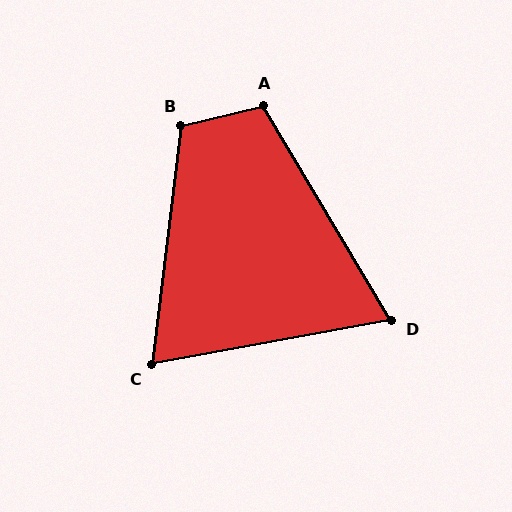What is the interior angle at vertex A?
Approximately 107 degrees (obtuse).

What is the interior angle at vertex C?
Approximately 73 degrees (acute).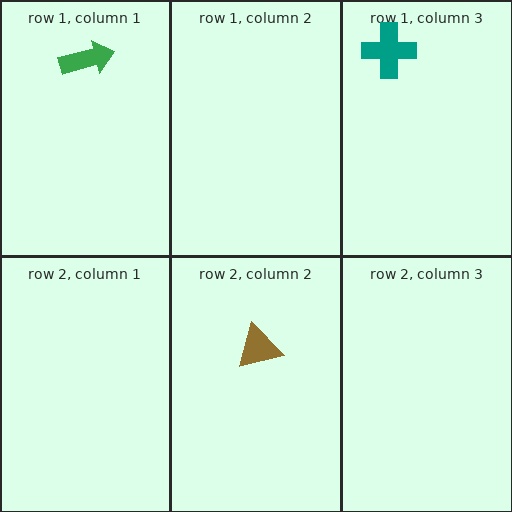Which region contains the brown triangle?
The row 2, column 2 region.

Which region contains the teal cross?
The row 1, column 3 region.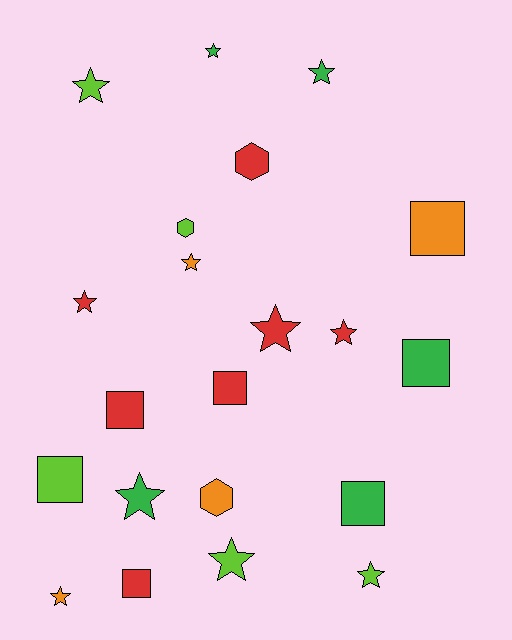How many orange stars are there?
There are 2 orange stars.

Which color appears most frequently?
Red, with 7 objects.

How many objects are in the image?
There are 21 objects.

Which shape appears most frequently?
Star, with 11 objects.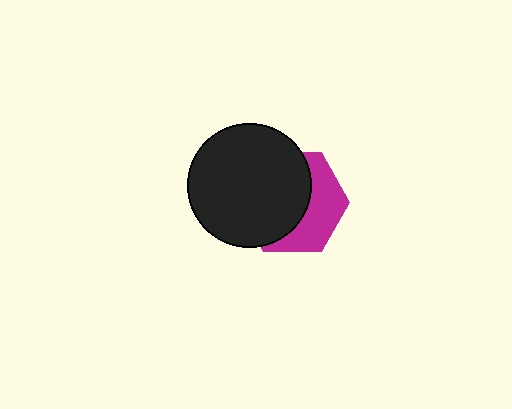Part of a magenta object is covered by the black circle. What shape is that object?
It is a hexagon.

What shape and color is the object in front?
The object in front is a black circle.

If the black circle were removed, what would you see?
You would see the complete magenta hexagon.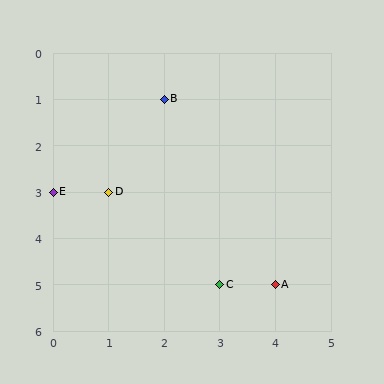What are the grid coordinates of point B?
Point B is at grid coordinates (2, 1).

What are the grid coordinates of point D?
Point D is at grid coordinates (1, 3).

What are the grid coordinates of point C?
Point C is at grid coordinates (3, 5).